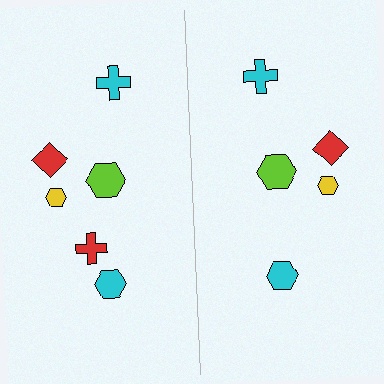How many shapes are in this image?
There are 11 shapes in this image.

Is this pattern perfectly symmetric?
No, the pattern is not perfectly symmetric. A red cross is missing from the right side.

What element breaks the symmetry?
A red cross is missing from the right side.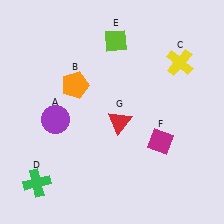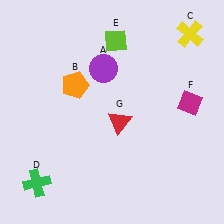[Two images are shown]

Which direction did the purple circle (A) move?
The purple circle (A) moved up.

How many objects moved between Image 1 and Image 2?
3 objects moved between the two images.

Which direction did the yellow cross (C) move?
The yellow cross (C) moved up.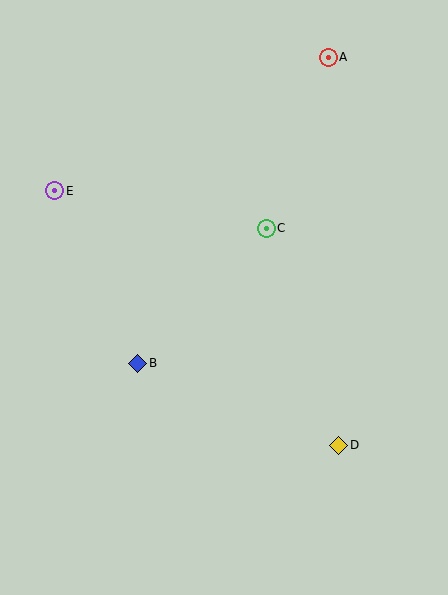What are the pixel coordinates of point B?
Point B is at (138, 363).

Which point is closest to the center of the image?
Point C at (266, 228) is closest to the center.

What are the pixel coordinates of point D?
Point D is at (339, 445).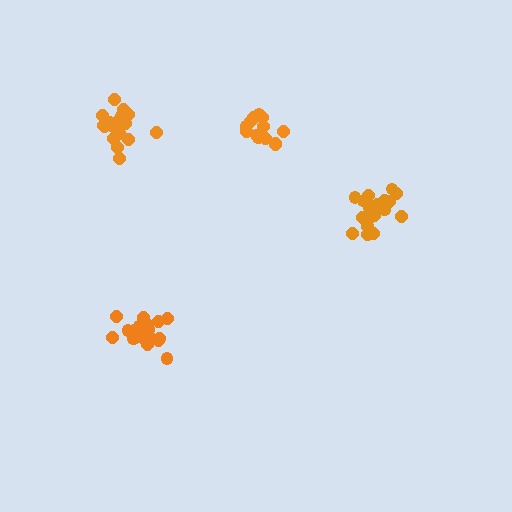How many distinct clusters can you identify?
There are 4 distinct clusters.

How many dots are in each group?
Group 1: 15 dots, Group 2: 20 dots, Group 3: 20 dots, Group 4: 21 dots (76 total).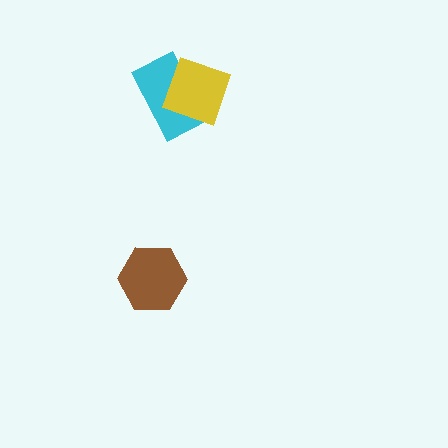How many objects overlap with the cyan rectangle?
1 object overlaps with the cyan rectangle.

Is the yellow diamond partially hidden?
No, no other shape covers it.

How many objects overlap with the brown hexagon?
0 objects overlap with the brown hexagon.